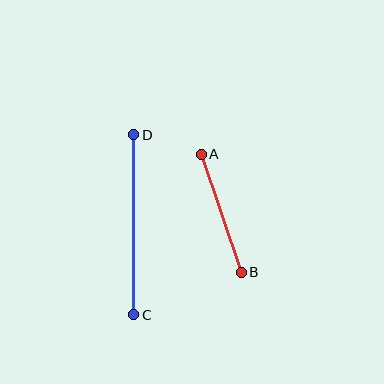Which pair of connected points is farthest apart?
Points C and D are farthest apart.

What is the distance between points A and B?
The distance is approximately 124 pixels.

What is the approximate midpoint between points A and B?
The midpoint is at approximately (221, 214) pixels.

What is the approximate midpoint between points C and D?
The midpoint is at approximately (134, 225) pixels.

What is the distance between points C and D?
The distance is approximately 180 pixels.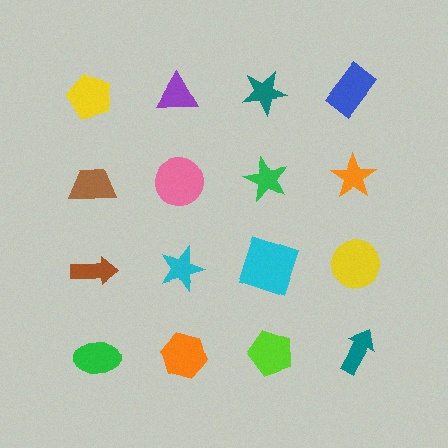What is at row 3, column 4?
A yellow circle.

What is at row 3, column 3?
A cyan square.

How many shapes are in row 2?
4 shapes.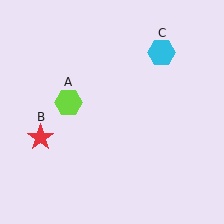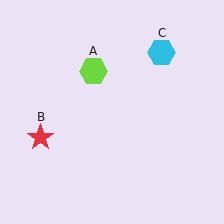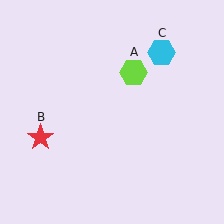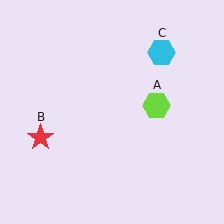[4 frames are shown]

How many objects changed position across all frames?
1 object changed position: lime hexagon (object A).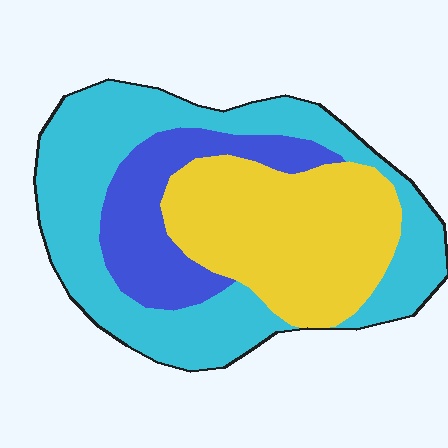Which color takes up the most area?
Cyan, at roughly 45%.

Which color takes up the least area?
Blue, at roughly 20%.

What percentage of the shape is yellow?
Yellow takes up between a quarter and a half of the shape.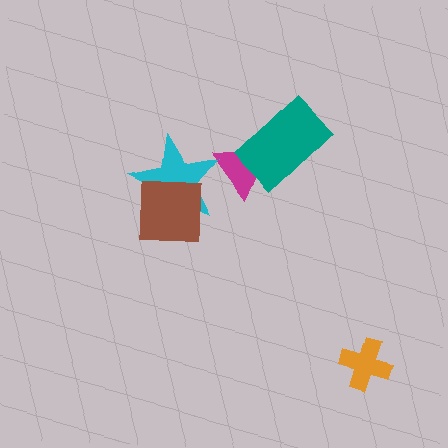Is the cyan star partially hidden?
Yes, it is partially covered by another shape.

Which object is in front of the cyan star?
The brown square is in front of the cyan star.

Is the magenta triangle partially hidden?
Yes, it is partially covered by another shape.